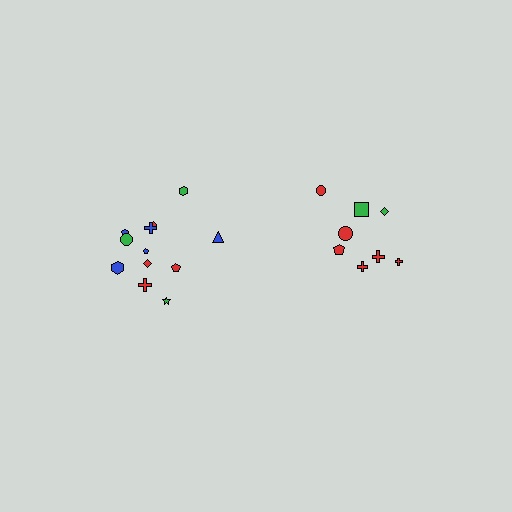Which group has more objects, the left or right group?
The left group.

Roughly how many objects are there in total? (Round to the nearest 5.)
Roughly 20 objects in total.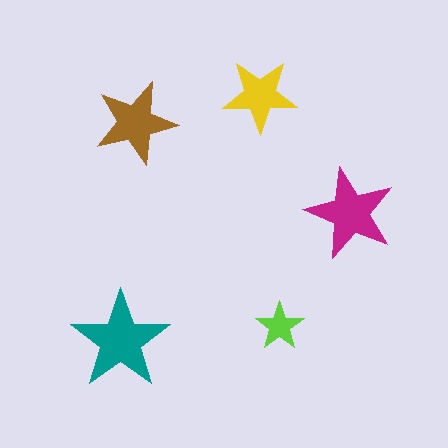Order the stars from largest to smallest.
the teal one, the magenta one, the brown one, the yellow one, the lime one.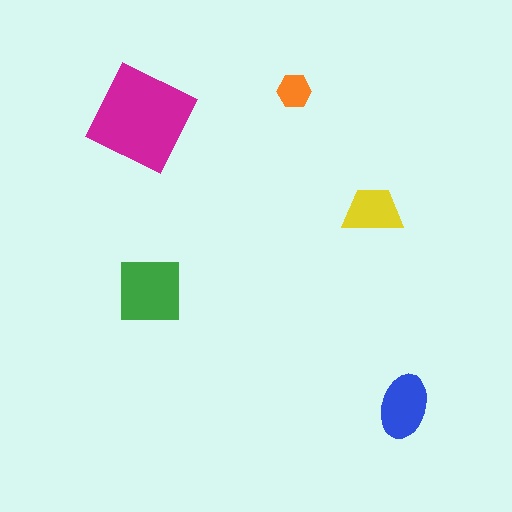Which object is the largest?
The magenta diamond.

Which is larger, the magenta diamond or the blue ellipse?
The magenta diamond.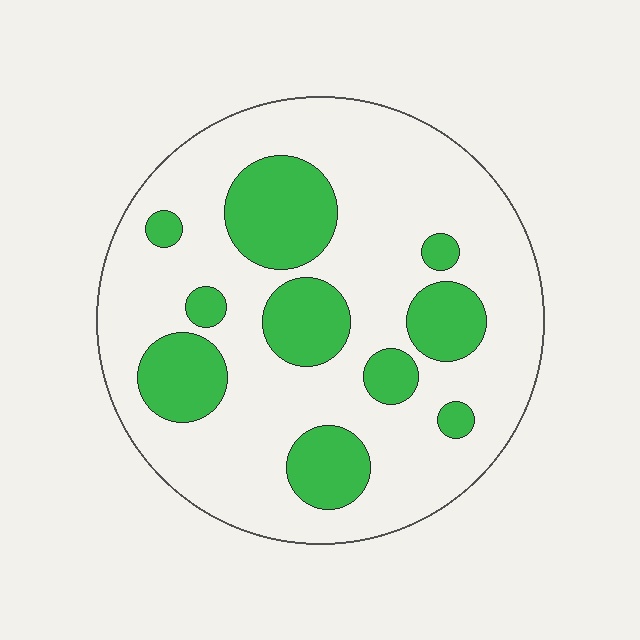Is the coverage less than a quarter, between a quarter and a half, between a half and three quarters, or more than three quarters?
Between a quarter and a half.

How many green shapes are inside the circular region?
10.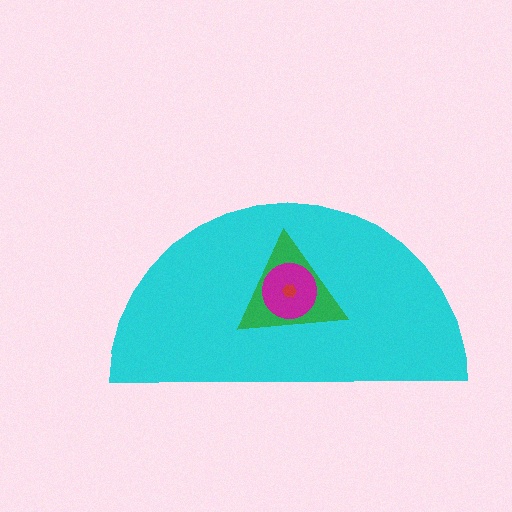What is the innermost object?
The red hexagon.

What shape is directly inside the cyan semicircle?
The green triangle.